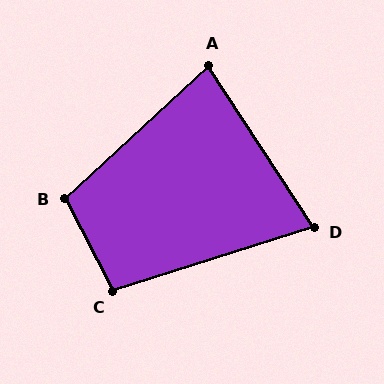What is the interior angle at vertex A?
Approximately 80 degrees (acute).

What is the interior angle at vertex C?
Approximately 100 degrees (obtuse).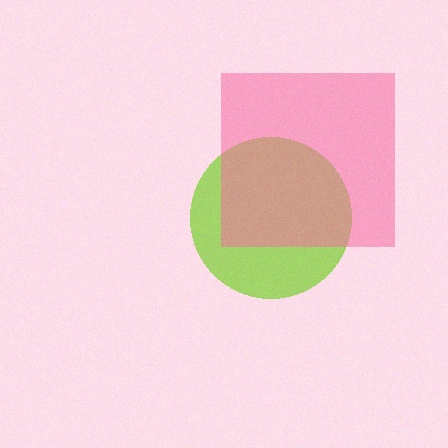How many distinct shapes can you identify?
There are 2 distinct shapes: a lime circle, a pink square.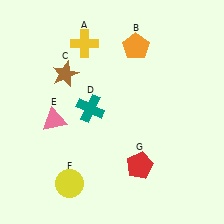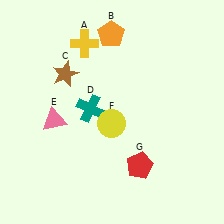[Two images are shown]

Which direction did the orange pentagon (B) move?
The orange pentagon (B) moved left.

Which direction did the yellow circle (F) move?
The yellow circle (F) moved up.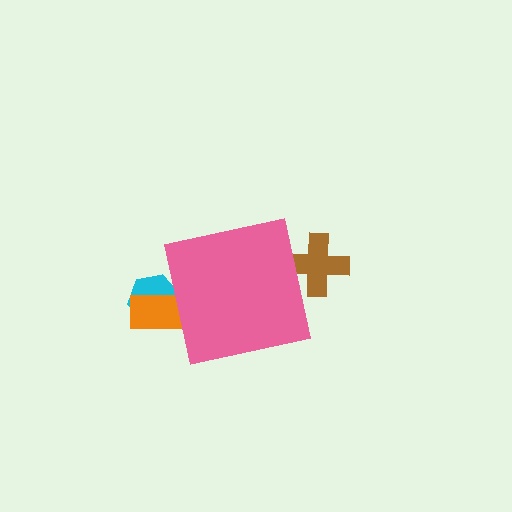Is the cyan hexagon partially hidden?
Yes, the cyan hexagon is partially hidden behind the pink square.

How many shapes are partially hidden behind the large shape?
3 shapes are partially hidden.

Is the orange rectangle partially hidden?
Yes, the orange rectangle is partially hidden behind the pink square.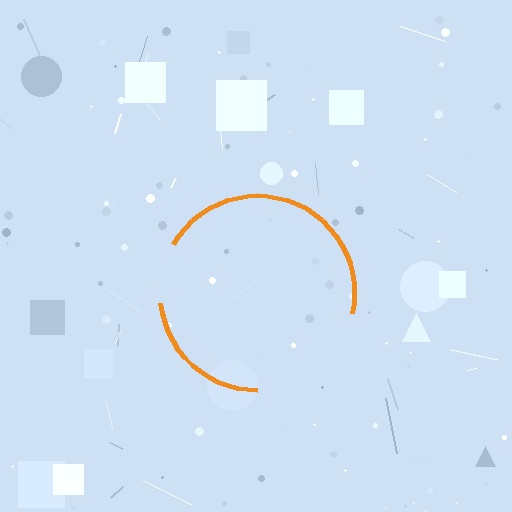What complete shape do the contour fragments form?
The contour fragments form a circle.